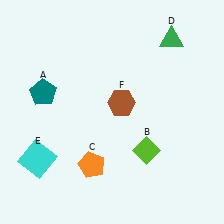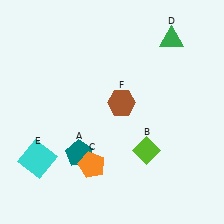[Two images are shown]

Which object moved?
The teal pentagon (A) moved down.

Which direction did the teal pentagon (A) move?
The teal pentagon (A) moved down.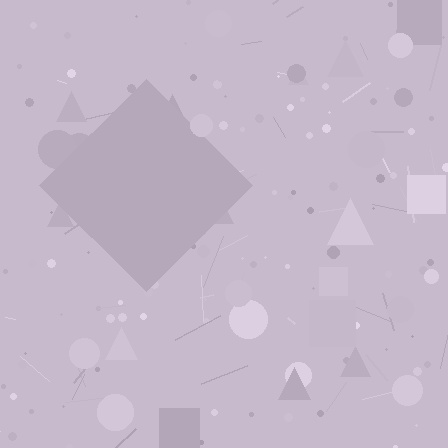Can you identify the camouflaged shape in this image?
The camouflaged shape is a diamond.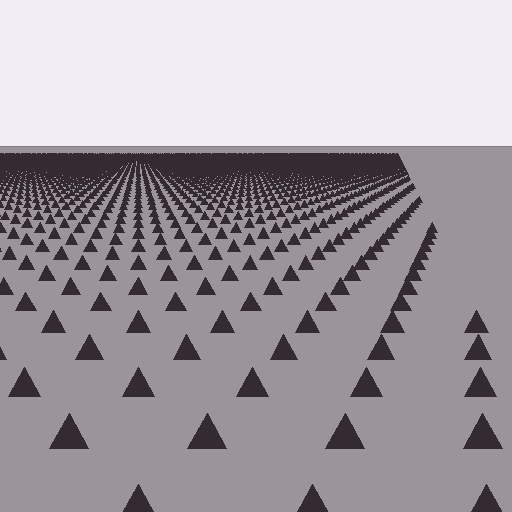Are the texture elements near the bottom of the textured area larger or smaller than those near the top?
Larger. Near the bottom, elements are closer to the viewer and appear at a bigger on-screen size.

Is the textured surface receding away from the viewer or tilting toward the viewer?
The surface is receding away from the viewer. Texture elements get smaller and denser toward the top.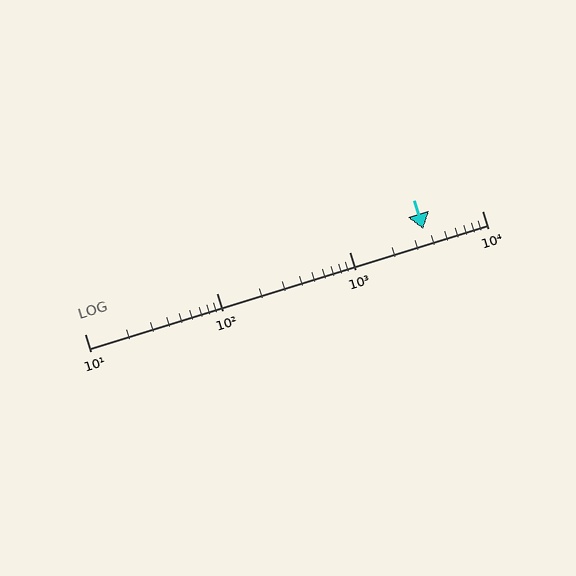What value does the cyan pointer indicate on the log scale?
The pointer indicates approximately 3600.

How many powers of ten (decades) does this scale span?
The scale spans 3 decades, from 10 to 10000.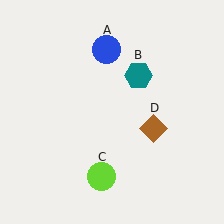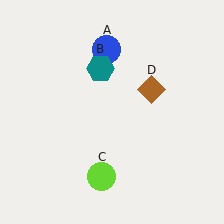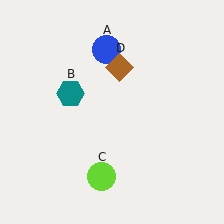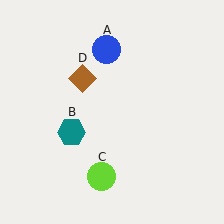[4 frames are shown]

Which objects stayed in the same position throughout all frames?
Blue circle (object A) and lime circle (object C) remained stationary.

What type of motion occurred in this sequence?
The teal hexagon (object B), brown diamond (object D) rotated counterclockwise around the center of the scene.